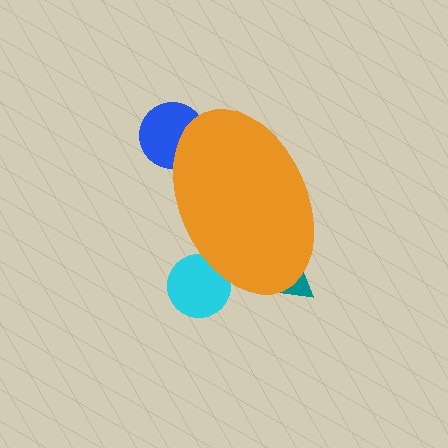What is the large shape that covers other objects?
An orange ellipse.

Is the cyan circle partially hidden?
Yes, the cyan circle is partially hidden behind the orange ellipse.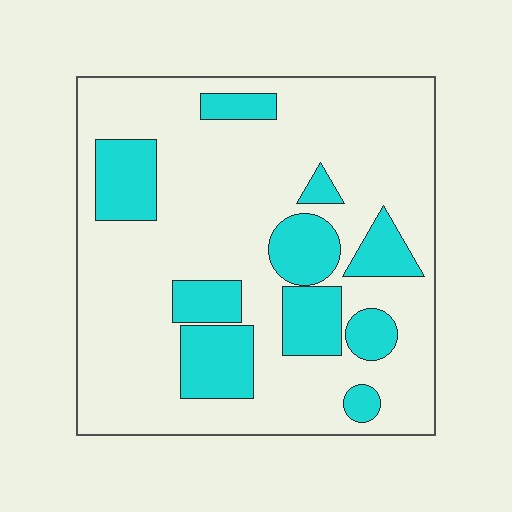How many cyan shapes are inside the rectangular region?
10.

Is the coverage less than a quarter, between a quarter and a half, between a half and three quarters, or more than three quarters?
Less than a quarter.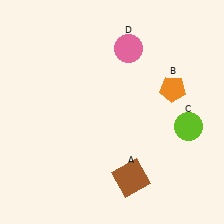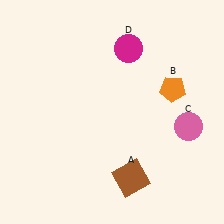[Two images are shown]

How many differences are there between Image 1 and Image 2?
There are 2 differences between the two images.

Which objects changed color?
C changed from lime to pink. D changed from pink to magenta.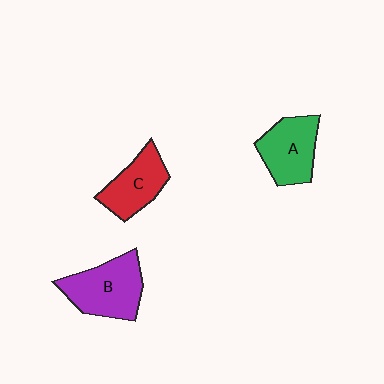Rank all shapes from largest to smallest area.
From largest to smallest: B (purple), A (green), C (red).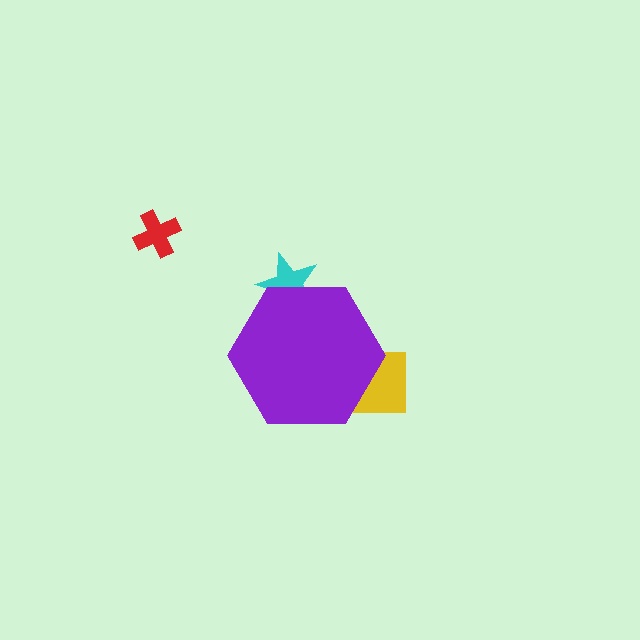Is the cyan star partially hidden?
Yes, the cyan star is partially hidden behind the purple hexagon.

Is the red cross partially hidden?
No, the red cross is fully visible.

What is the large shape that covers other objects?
A purple hexagon.